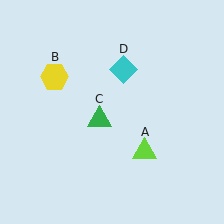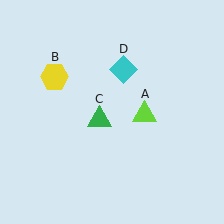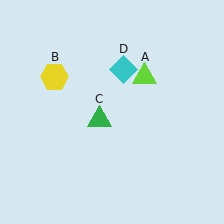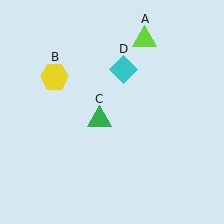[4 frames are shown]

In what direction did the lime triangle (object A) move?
The lime triangle (object A) moved up.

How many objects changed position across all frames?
1 object changed position: lime triangle (object A).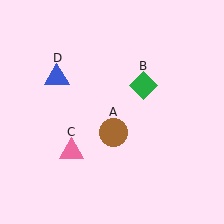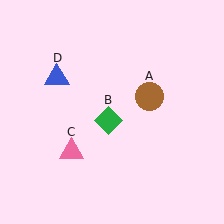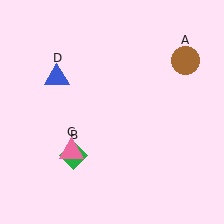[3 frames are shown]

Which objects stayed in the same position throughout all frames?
Pink triangle (object C) and blue triangle (object D) remained stationary.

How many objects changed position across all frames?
2 objects changed position: brown circle (object A), green diamond (object B).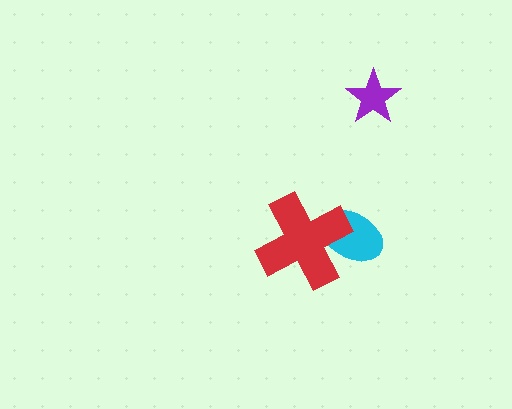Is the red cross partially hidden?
No, no other shape covers it.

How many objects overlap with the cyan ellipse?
1 object overlaps with the cyan ellipse.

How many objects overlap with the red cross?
1 object overlaps with the red cross.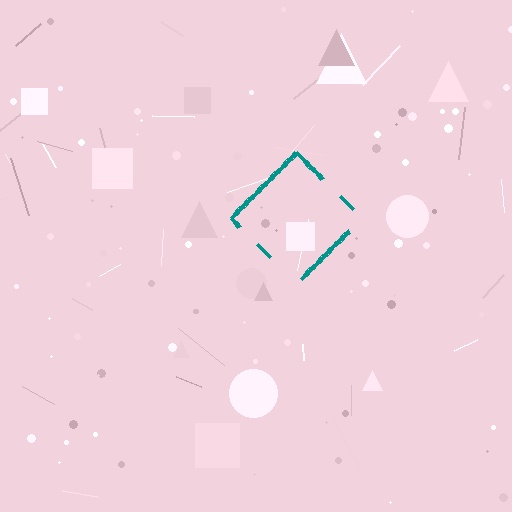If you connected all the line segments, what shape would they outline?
They would outline a diamond.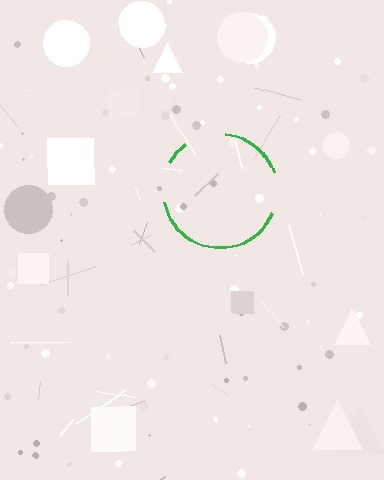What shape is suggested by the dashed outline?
The dashed outline suggests a circle.